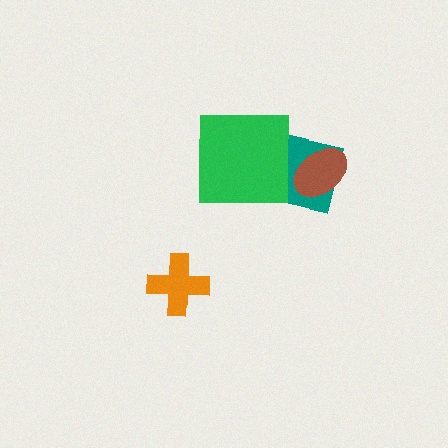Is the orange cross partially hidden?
No, no other shape covers it.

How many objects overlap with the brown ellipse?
1 object overlaps with the brown ellipse.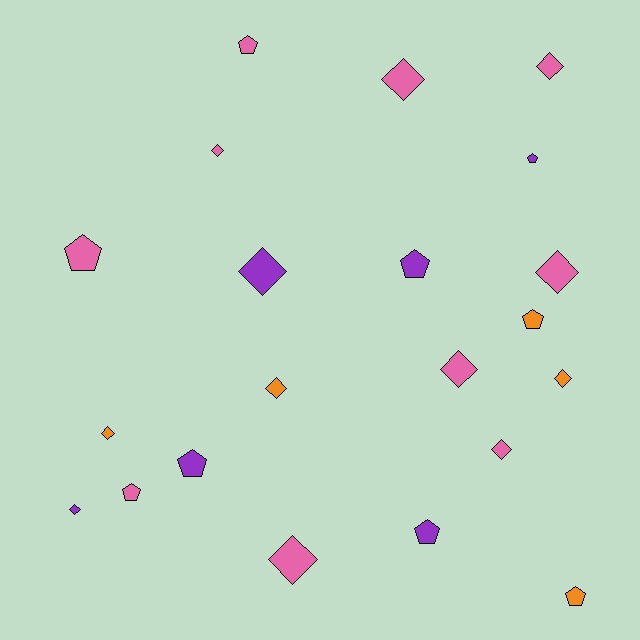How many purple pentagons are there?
There are 4 purple pentagons.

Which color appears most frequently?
Pink, with 10 objects.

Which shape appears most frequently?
Diamond, with 12 objects.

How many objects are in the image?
There are 21 objects.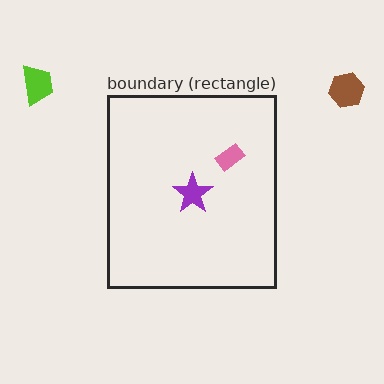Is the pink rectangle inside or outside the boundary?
Inside.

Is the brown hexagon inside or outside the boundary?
Outside.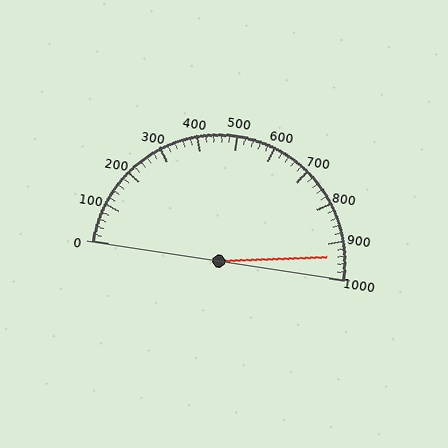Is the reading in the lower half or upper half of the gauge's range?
The reading is in the upper half of the range (0 to 1000).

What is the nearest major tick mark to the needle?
The nearest major tick mark is 900.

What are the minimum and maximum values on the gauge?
The gauge ranges from 0 to 1000.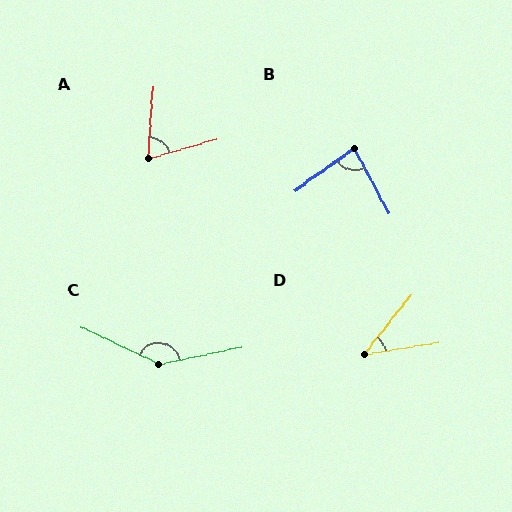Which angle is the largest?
C, at approximately 143 degrees.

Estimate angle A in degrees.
Approximately 70 degrees.